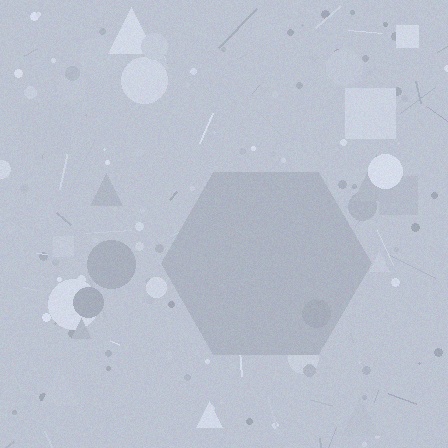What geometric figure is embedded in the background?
A hexagon is embedded in the background.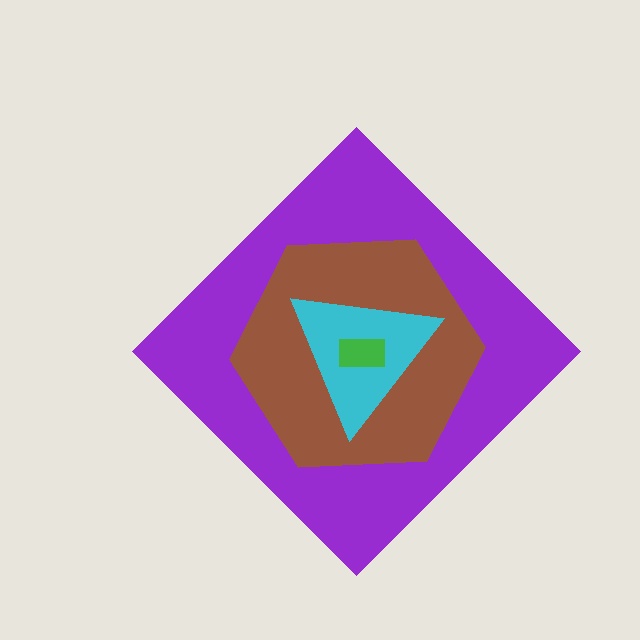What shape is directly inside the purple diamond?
The brown hexagon.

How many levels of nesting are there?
4.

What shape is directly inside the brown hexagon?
The cyan triangle.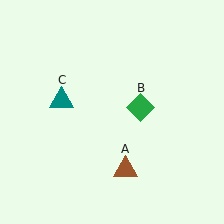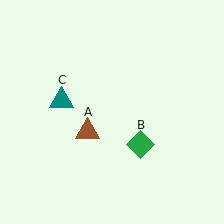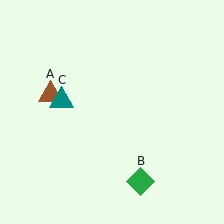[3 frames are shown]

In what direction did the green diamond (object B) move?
The green diamond (object B) moved down.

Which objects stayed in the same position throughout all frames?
Teal triangle (object C) remained stationary.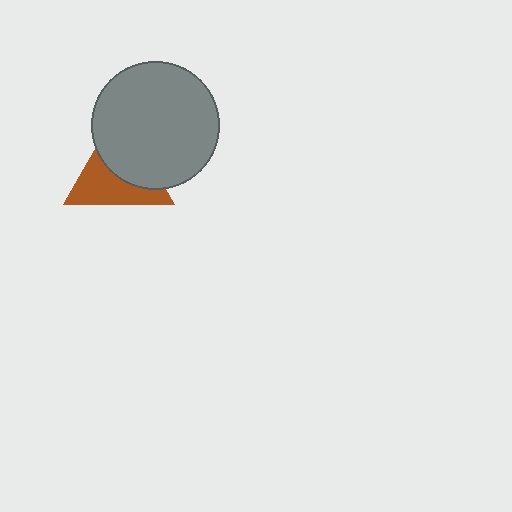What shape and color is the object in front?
The object in front is a gray circle.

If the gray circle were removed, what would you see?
You would see the complete brown triangle.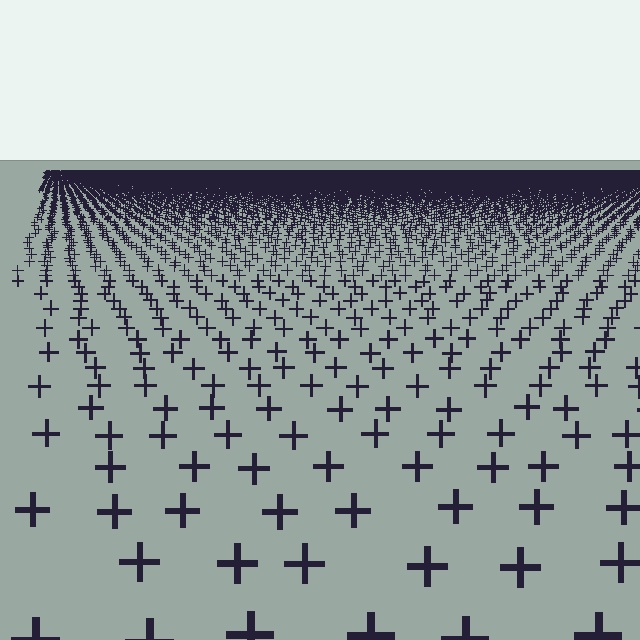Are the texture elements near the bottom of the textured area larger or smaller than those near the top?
Larger. Near the bottom, elements are closer to the viewer and appear at a bigger on-screen size.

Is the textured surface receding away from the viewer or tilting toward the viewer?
The surface is receding away from the viewer. Texture elements get smaller and denser toward the top.